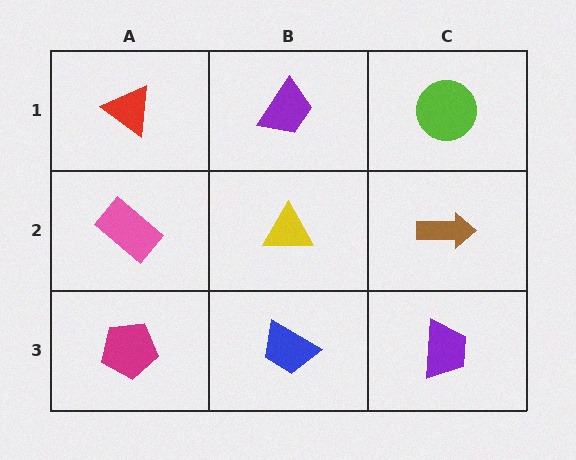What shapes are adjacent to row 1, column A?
A pink rectangle (row 2, column A), a purple trapezoid (row 1, column B).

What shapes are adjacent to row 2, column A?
A red triangle (row 1, column A), a magenta pentagon (row 3, column A), a yellow triangle (row 2, column B).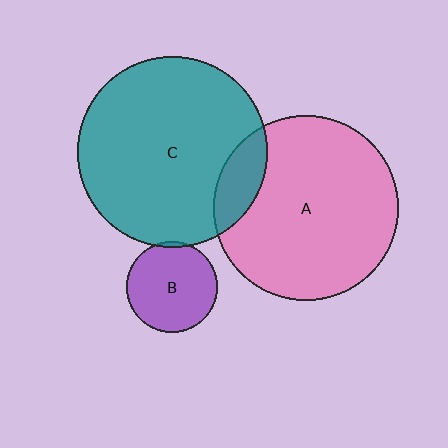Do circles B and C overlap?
Yes.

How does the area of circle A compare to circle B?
Approximately 4.1 times.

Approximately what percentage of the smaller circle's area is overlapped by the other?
Approximately 5%.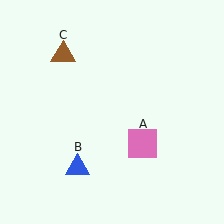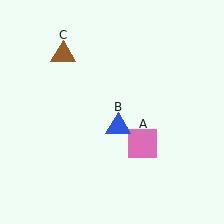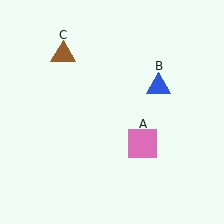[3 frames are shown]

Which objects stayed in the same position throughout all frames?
Pink square (object A) and brown triangle (object C) remained stationary.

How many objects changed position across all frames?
1 object changed position: blue triangle (object B).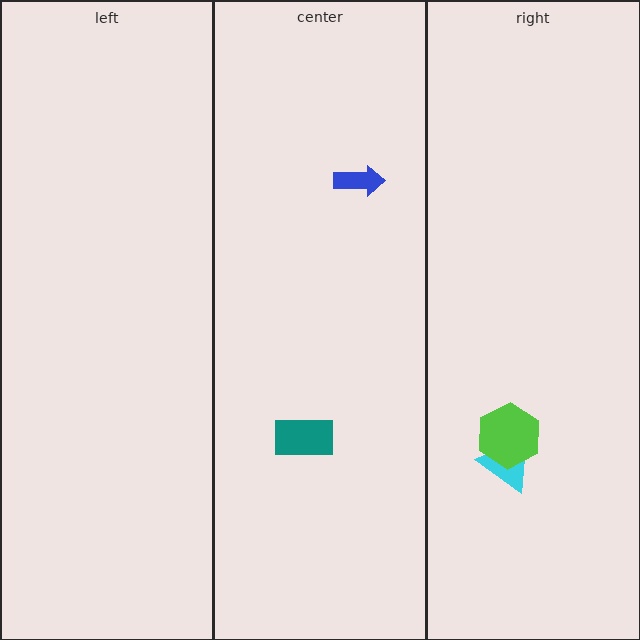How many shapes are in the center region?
2.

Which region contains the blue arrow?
The center region.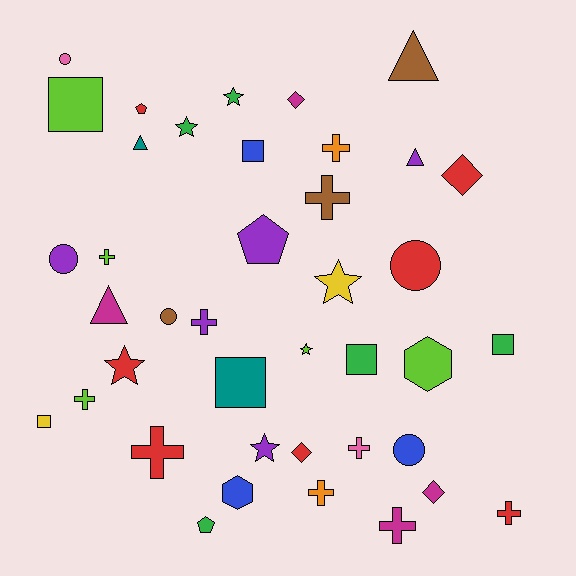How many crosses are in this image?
There are 10 crosses.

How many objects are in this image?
There are 40 objects.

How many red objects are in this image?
There are 7 red objects.